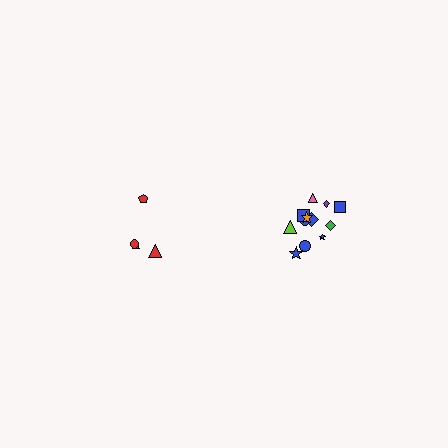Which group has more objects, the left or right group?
The right group.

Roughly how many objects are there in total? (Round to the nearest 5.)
Roughly 15 objects in total.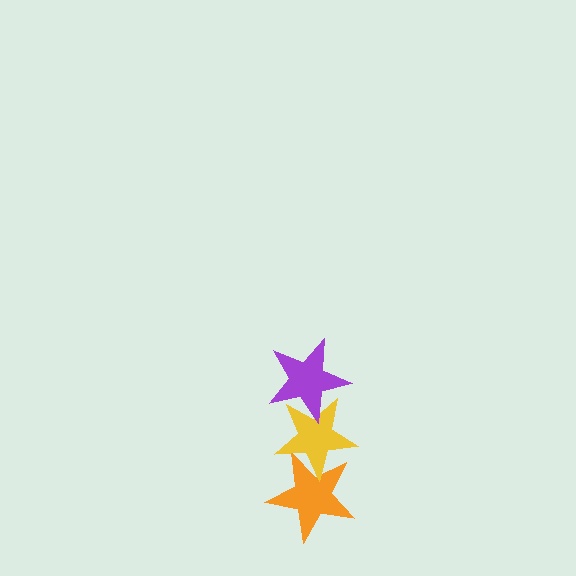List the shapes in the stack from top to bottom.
From top to bottom: the purple star, the yellow star, the orange star.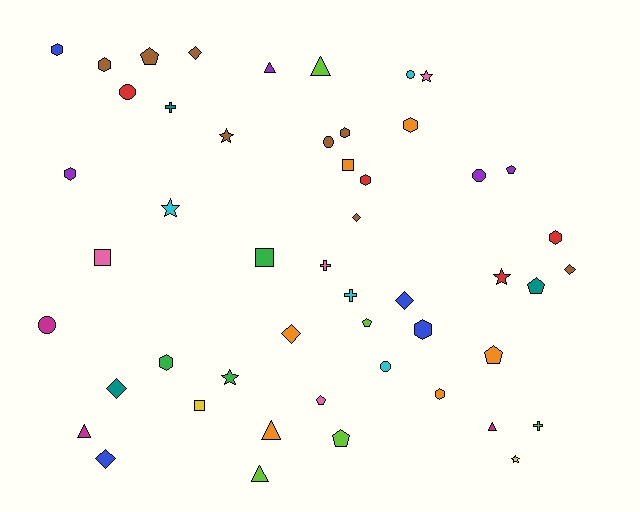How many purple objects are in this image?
There are 4 purple objects.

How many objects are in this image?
There are 50 objects.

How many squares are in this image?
There are 4 squares.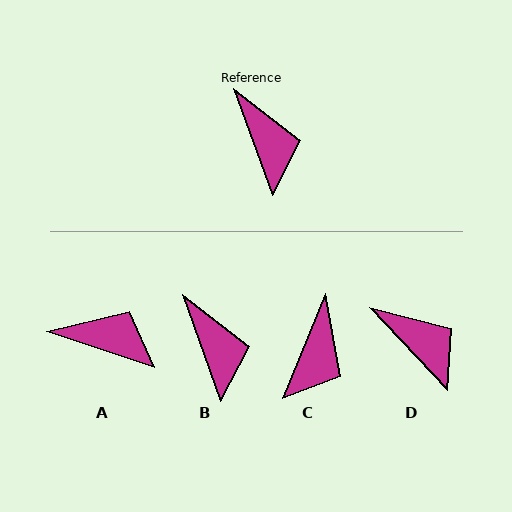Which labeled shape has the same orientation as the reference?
B.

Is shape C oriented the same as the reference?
No, it is off by about 42 degrees.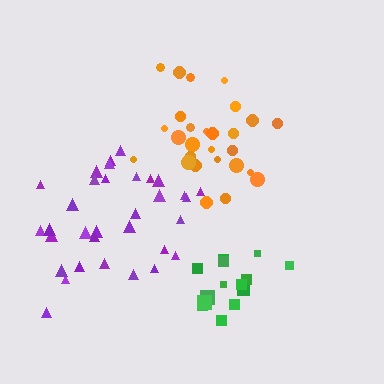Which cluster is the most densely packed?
Orange.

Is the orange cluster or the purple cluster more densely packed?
Orange.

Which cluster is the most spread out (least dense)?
Purple.